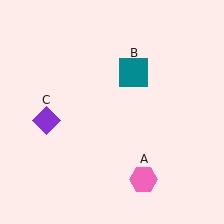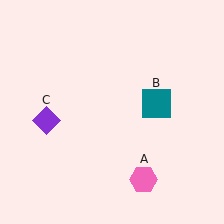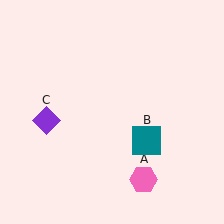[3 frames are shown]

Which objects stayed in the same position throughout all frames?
Pink hexagon (object A) and purple diamond (object C) remained stationary.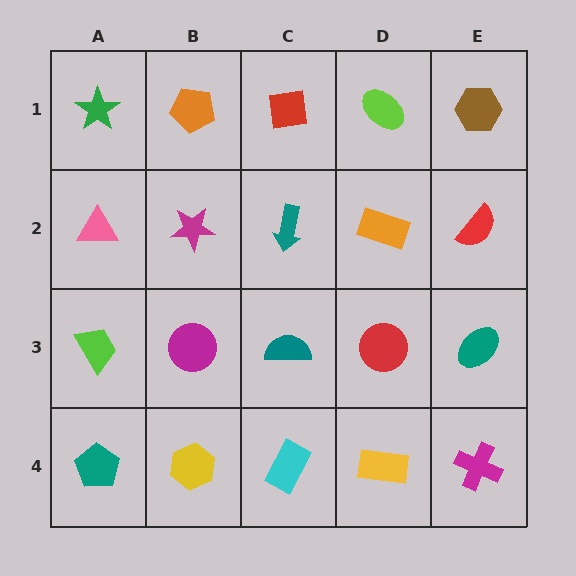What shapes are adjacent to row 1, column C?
A teal arrow (row 2, column C), an orange pentagon (row 1, column B), a lime ellipse (row 1, column D).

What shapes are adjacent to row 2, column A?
A green star (row 1, column A), a lime trapezoid (row 3, column A), a magenta star (row 2, column B).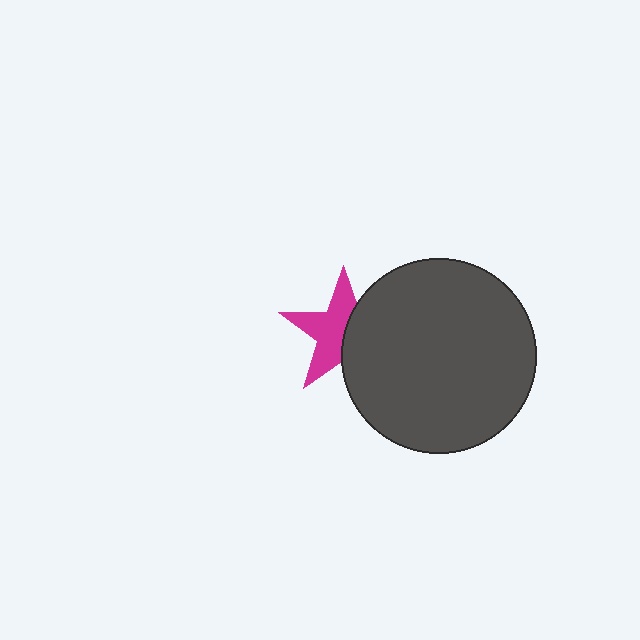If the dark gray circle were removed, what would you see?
You would see the complete magenta star.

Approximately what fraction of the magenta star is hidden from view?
Roughly 42% of the magenta star is hidden behind the dark gray circle.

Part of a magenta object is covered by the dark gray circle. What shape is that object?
It is a star.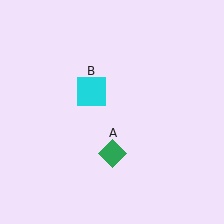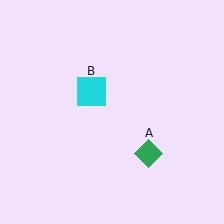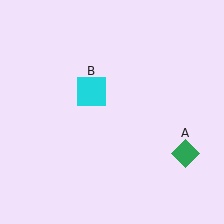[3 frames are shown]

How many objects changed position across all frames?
1 object changed position: green diamond (object A).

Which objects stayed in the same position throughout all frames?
Cyan square (object B) remained stationary.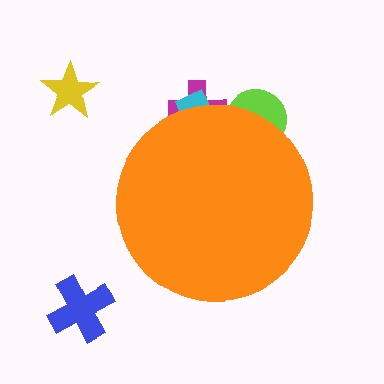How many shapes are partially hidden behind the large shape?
3 shapes are partially hidden.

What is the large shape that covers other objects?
An orange circle.